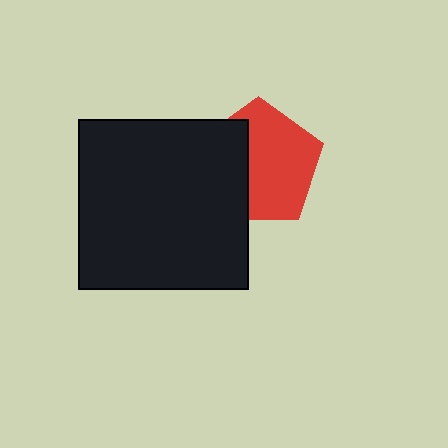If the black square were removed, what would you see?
You would see the complete red pentagon.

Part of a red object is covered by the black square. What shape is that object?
It is a pentagon.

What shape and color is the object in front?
The object in front is a black square.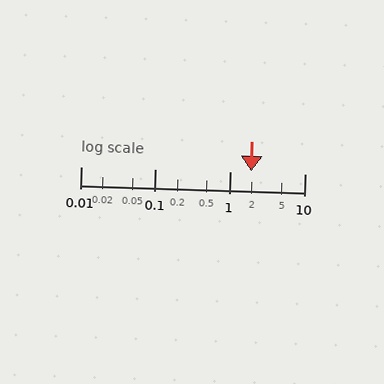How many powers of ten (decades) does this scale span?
The scale spans 3 decades, from 0.01 to 10.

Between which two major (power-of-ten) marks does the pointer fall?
The pointer is between 1 and 10.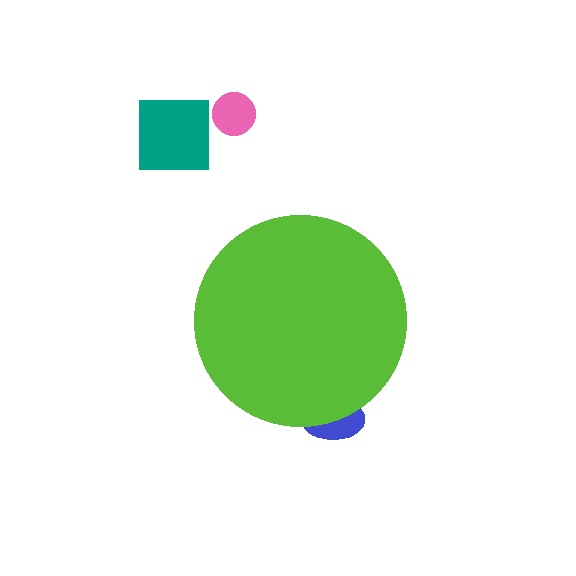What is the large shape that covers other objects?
A lime circle.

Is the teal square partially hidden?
No, the teal square is fully visible.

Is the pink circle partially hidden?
No, the pink circle is fully visible.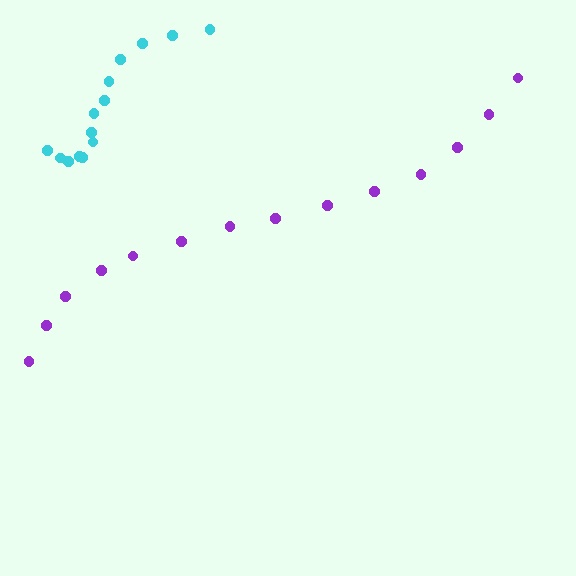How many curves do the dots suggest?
There are 2 distinct paths.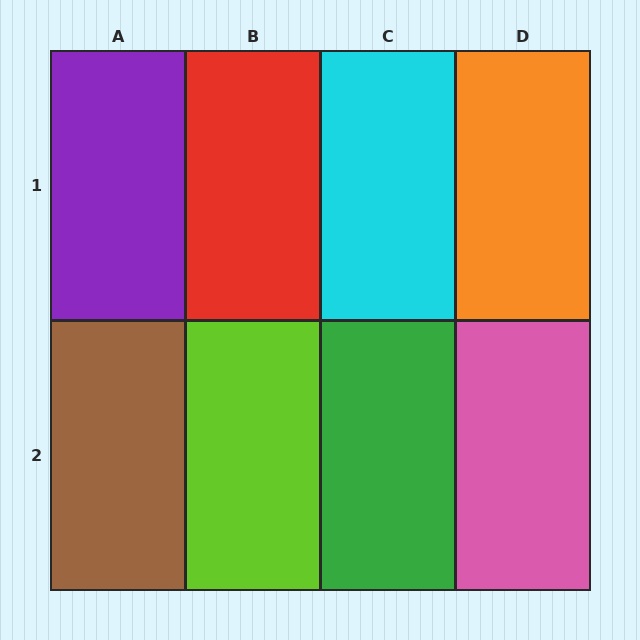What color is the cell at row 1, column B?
Red.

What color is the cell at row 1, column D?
Orange.